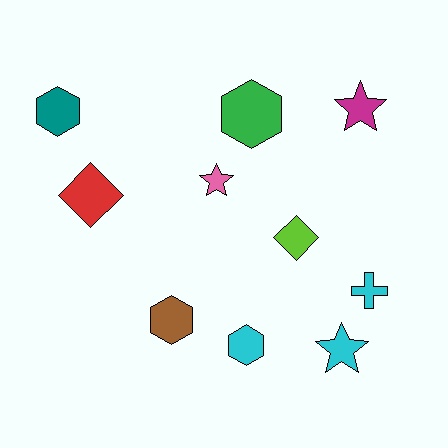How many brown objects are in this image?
There is 1 brown object.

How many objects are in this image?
There are 10 objects.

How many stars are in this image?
There are 3 stars.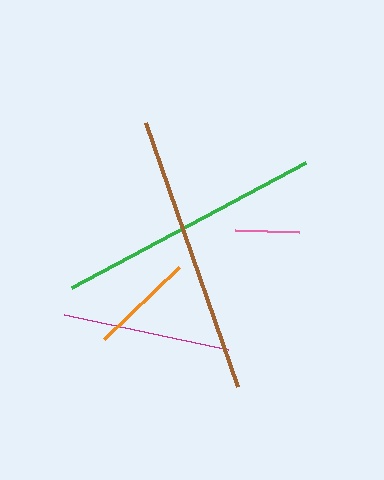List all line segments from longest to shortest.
From longest to shortest: brown, green, magenta, orange, pink.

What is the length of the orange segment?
The orange segment is approximately 104 pixels long.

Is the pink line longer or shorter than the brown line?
The brown line is longer than the pink line.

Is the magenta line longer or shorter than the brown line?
The brown line is longer than the magenta line.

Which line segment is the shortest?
The pink line is the shortest at approximately 64 pixels.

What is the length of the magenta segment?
The magenta segment is approximately 168 pixels long.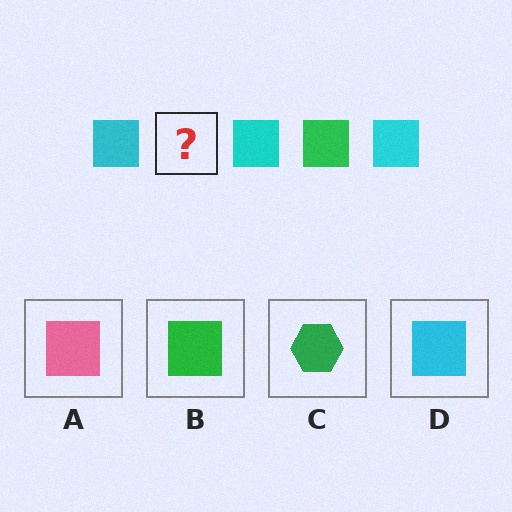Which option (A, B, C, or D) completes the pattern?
B.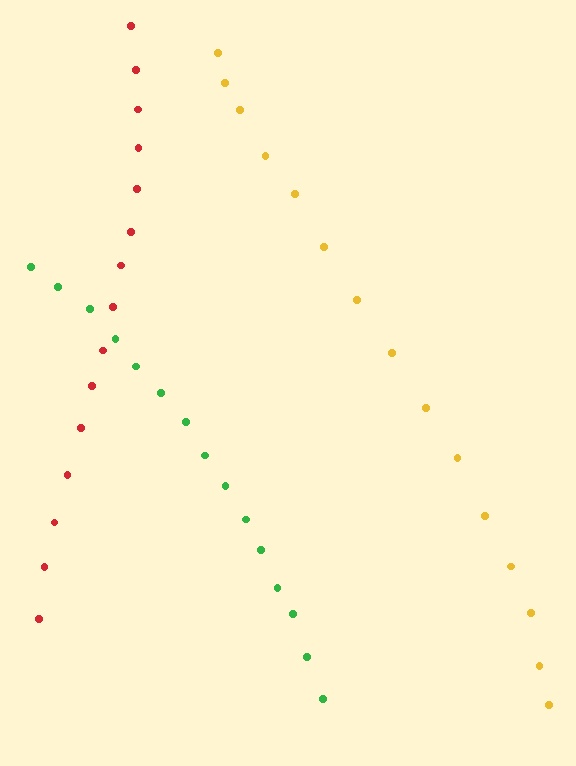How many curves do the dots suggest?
There are 3 distinct paths.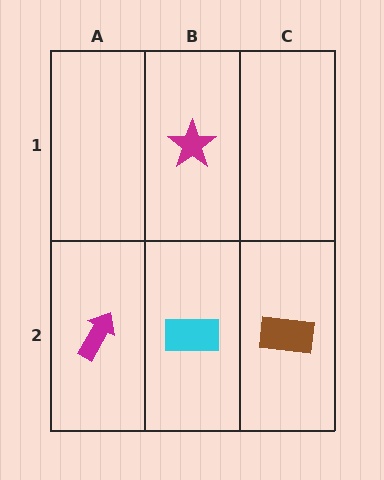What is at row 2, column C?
A brown rectangle.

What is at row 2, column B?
A cyan rectangle.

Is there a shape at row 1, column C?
No, that cell is empty.